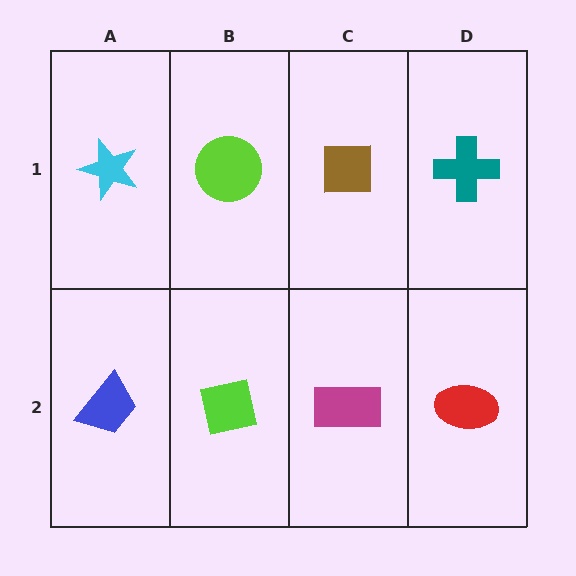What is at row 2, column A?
A blue trapezoid.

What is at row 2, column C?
A magenta rectangle.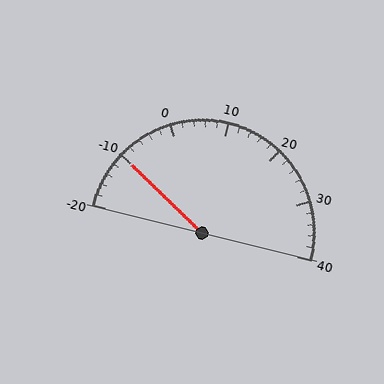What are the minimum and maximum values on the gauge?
The gauge ranges from -20 to 40.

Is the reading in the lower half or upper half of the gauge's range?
The reading is in the lower half of the range (-20 to 40).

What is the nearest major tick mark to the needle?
The nearest major tick mark is -10.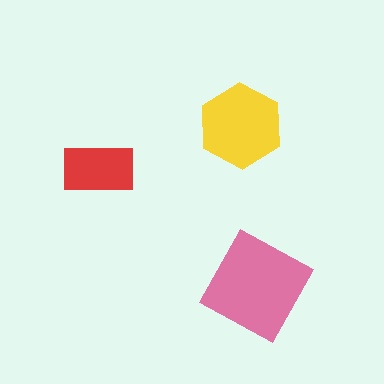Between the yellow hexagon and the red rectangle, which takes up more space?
The yellow hexagon.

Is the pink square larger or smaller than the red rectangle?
Larger.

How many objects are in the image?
There are 3 objects in the image.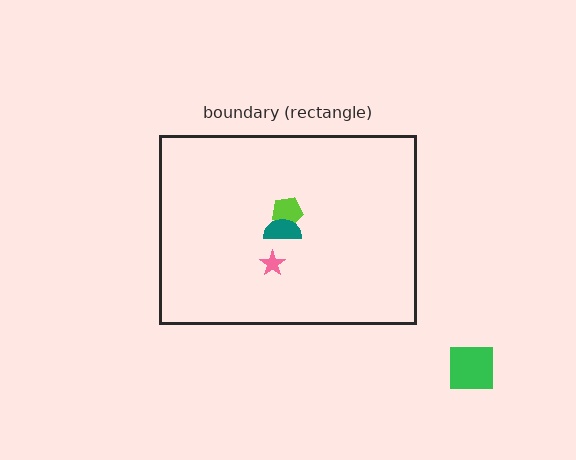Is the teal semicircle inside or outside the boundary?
Inside.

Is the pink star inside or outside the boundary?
Inside.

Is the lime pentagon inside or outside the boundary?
Inside.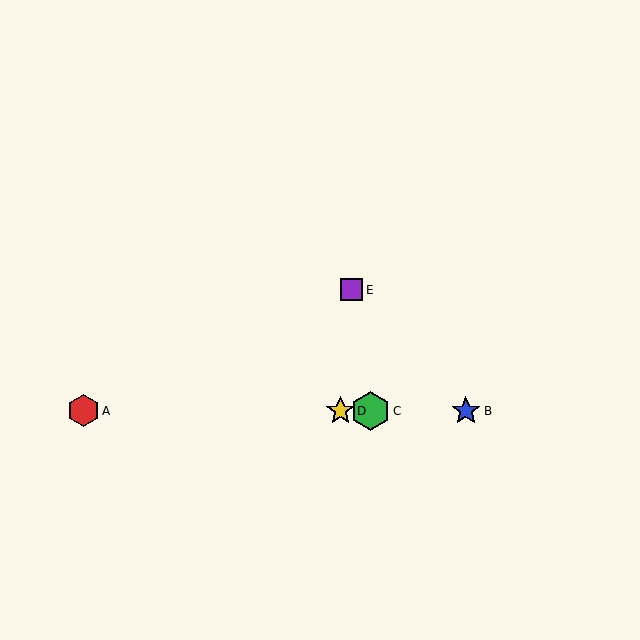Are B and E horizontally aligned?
No, B is at y≈411 and E is at y≈290.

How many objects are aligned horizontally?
4 objects (A, B, C, D) are aligned horizontally.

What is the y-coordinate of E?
Object E is at y≈290.